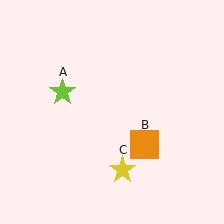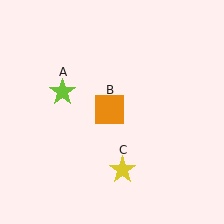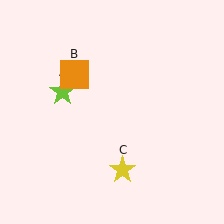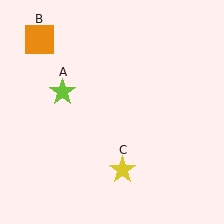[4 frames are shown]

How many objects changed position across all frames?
1 object changed position: orange square (object B).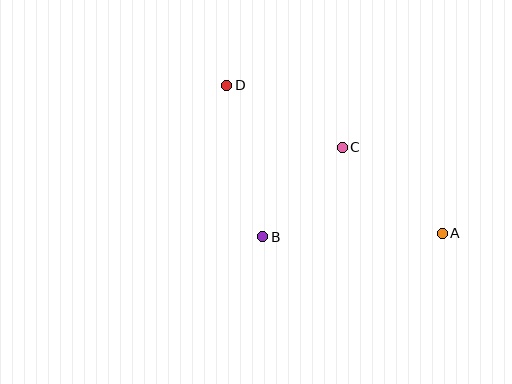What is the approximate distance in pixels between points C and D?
The distance between C and D is approximately 131 pixels.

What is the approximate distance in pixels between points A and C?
The distance between A and C is approximately 132 pixels.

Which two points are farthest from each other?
Points A and D are farthest from each other.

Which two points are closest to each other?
Points B and C are closest to each other.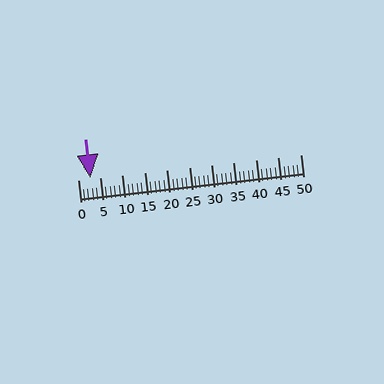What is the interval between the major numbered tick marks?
The major tick marks are spaced 5 units apart.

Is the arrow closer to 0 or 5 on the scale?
The arrow is closer to 5.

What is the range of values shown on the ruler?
The ruler shows values from 0 to 50.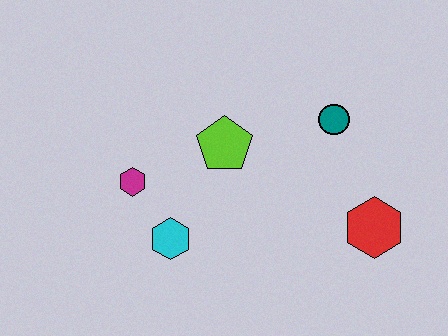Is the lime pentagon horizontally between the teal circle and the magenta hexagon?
Yes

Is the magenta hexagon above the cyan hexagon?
Yes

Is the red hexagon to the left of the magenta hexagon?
No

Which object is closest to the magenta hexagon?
The cyan hexagon is closest to the magenta hexagon.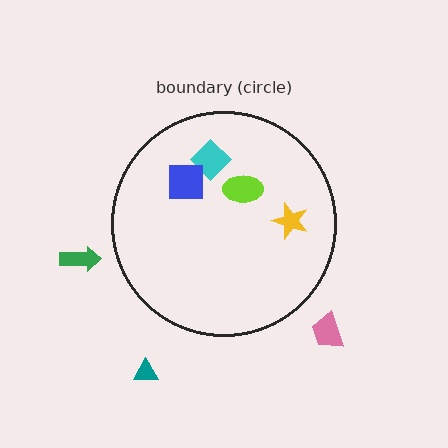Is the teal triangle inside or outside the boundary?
Outside.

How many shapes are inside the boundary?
4 inside, 3 outside.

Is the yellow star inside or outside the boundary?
Inside.